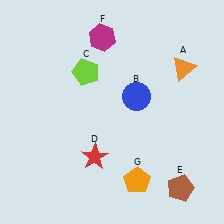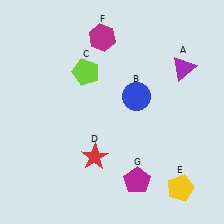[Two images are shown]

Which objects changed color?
A changed from orange to purple. E changed from brown to yellow. G changed from orange to magenta.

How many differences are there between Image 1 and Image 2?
There are 3 differences between the two images.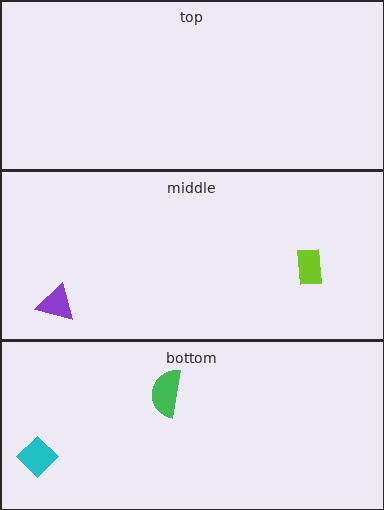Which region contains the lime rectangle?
The middle region.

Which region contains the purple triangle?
The middle region.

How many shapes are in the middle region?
2.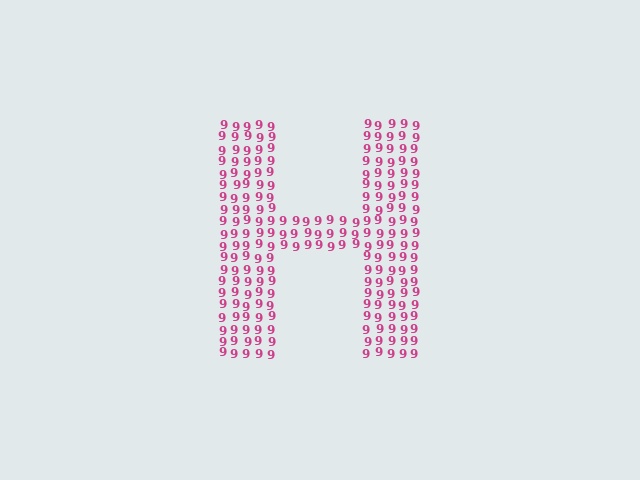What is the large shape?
The large shape is the letter H.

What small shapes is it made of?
It is made of small digit 9's.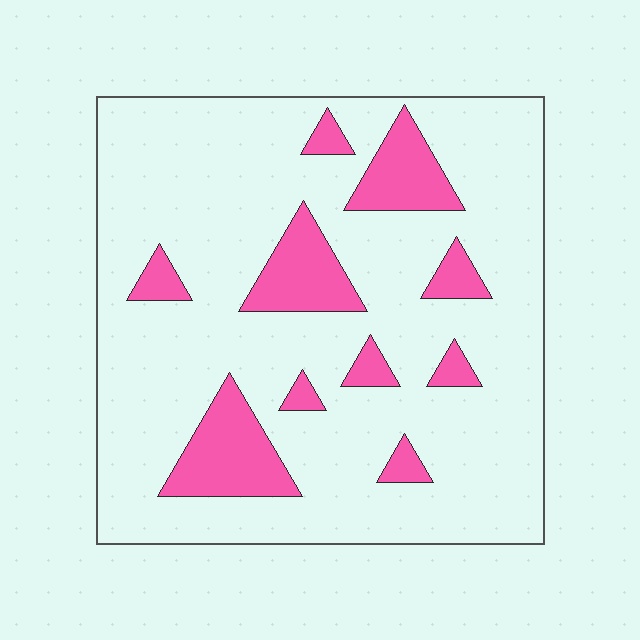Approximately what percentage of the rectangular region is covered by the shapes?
Approximately 15%.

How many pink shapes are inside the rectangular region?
10.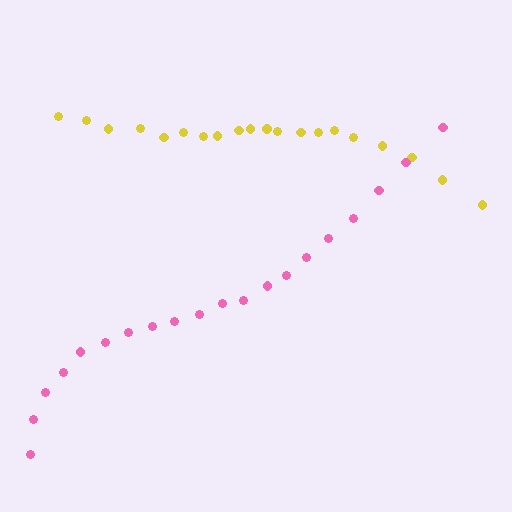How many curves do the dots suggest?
There are 2 distinct paths.